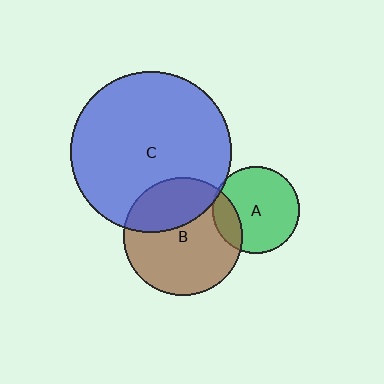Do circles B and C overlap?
Yes.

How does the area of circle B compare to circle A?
Approximately 1.8 times.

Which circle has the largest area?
Circle C (blue).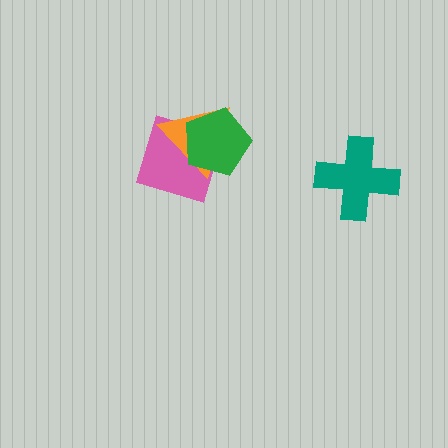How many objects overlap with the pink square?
2 objects overlap with the pink square.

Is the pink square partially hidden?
Yes, it is partially covered by another shape.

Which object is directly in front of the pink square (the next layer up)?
The orange triangle is directly in front of the pink square.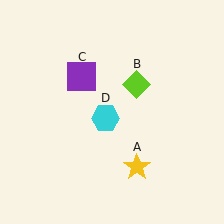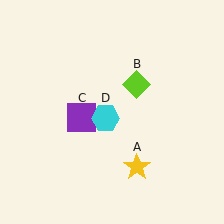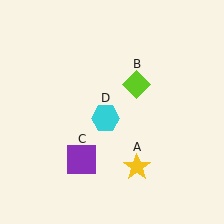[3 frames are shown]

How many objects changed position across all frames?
1 object changed position: purple square (object C).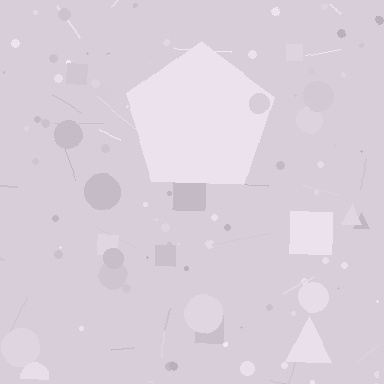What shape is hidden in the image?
A pentagon is hidden in the image.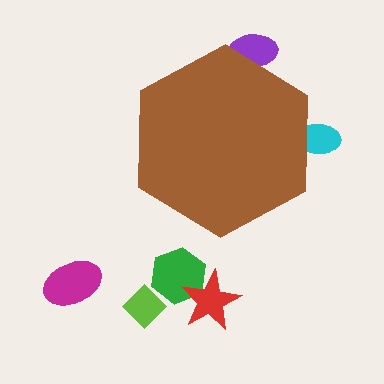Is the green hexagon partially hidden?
No, the green hexagon is fully visible.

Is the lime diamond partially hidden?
No, the lime diamond is fully visible.